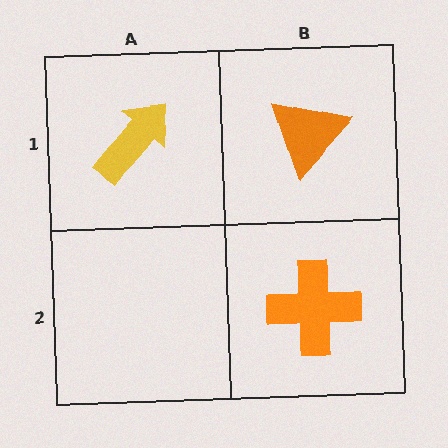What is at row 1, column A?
A yellow arrow.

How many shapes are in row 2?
1 shape.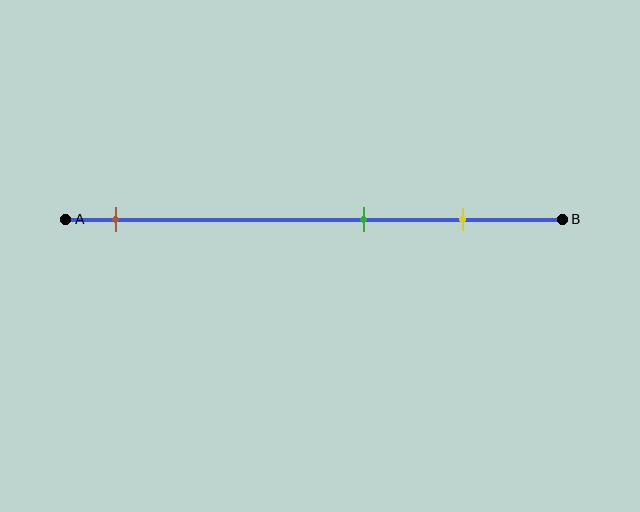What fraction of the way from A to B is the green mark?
The green mark is approximately 60% (0.6) of the way from A to B.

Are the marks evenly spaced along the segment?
No, the marks are not evenly spaced.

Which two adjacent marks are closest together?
The green and yellow marks are the closest adjacent pair.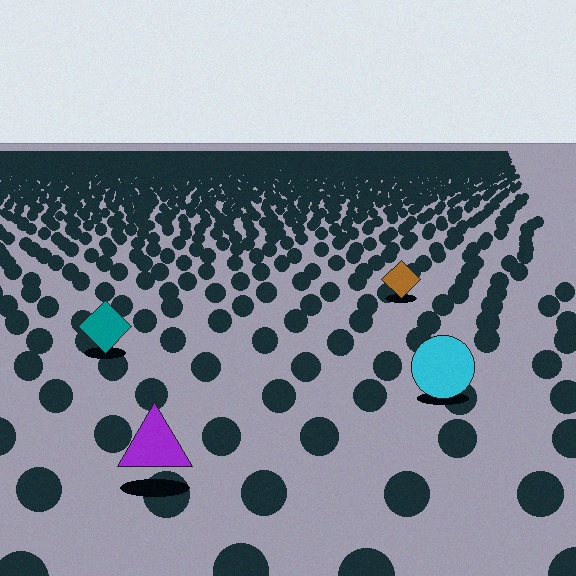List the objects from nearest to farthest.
From nearest to farthest: the purple triangle, the cyan circle, the teal diamond, the brown diamond.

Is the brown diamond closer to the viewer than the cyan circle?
No. The cyan circle is closer — you can tell from the texture gradient: the ground texture is coarser near it.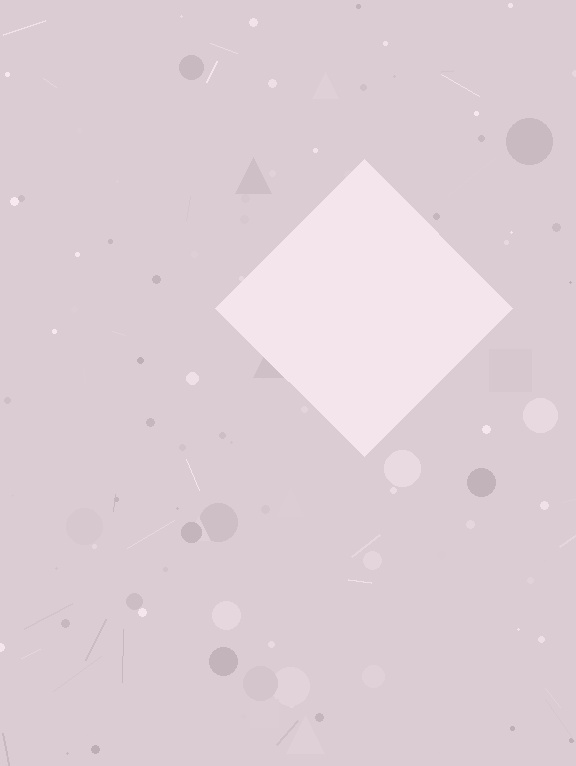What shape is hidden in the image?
A diamond is hidden in the image.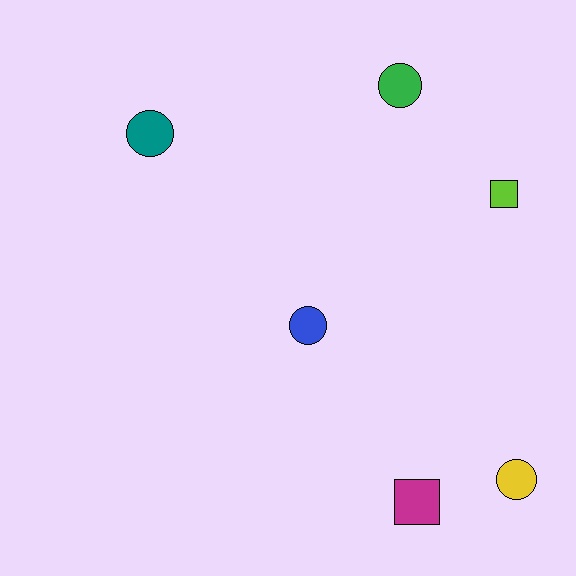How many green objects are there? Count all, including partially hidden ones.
There is 1 green object.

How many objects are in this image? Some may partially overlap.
There are 6 objects.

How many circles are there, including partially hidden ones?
There are 4 circles.